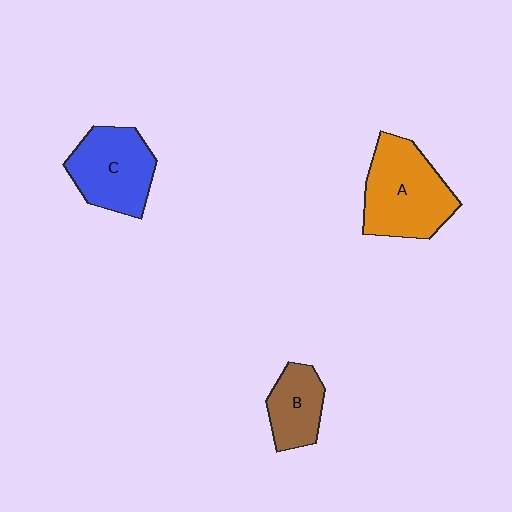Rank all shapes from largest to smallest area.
From largest to smallest: A (orange), C (blue), B (brown).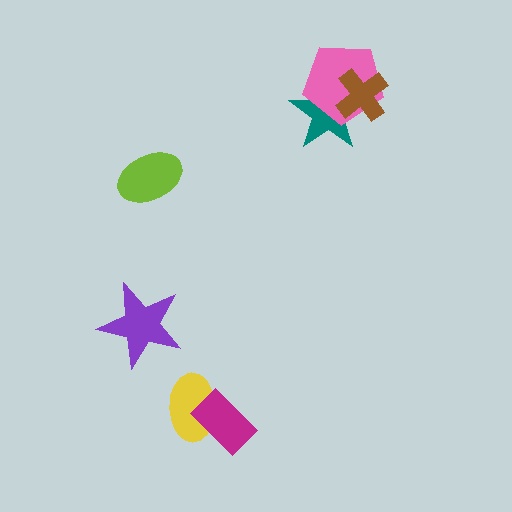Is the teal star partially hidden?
Yes, it is partially covered by another shape.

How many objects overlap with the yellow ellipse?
1 object overlaps with the yellow ellipse.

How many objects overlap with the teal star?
2 objects overlap with the teal star.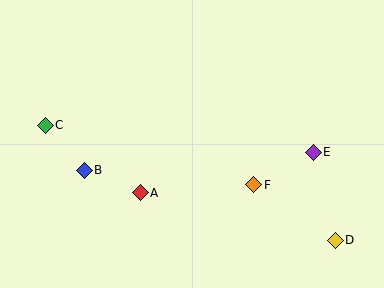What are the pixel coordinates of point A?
Point A is at (140, 193).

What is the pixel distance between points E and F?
The distance between E and F is 68 pixels.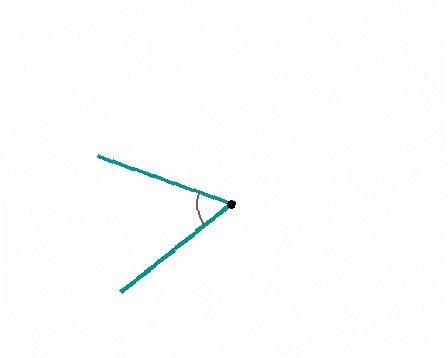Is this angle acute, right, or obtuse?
It is acute.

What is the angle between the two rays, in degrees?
Approximately 58 degrees.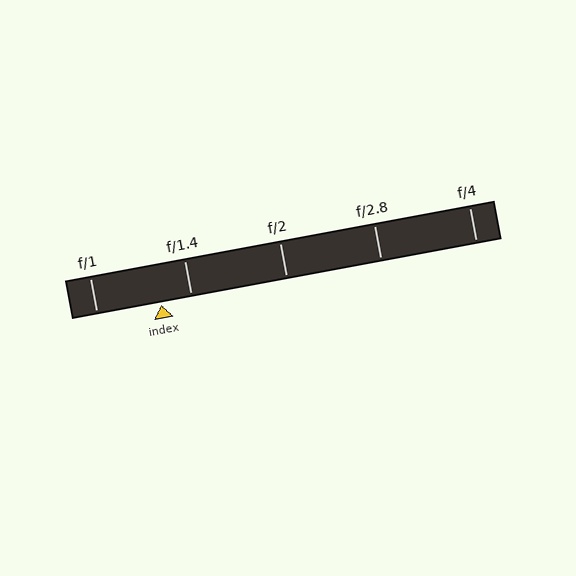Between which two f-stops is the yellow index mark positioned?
The index mark is between f/1 and f/1.4.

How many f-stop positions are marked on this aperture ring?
There are 5 f-stop positions marked.